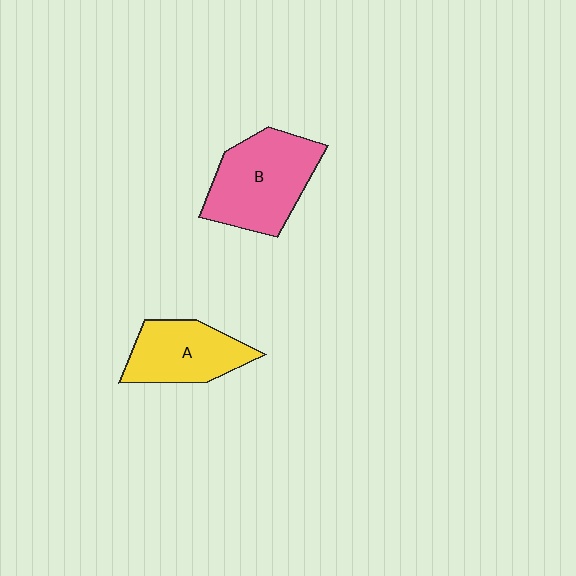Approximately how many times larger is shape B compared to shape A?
Approximately 1.3 times.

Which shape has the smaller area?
Shape A (yellow).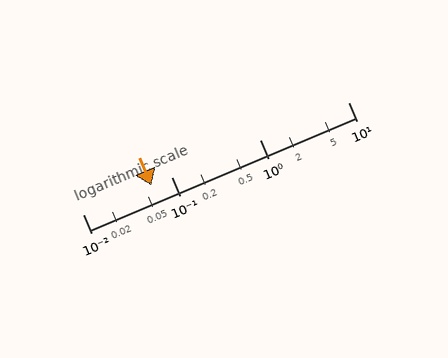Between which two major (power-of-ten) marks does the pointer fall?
The pointer is between 0.01 and 0.1.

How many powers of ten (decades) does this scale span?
The scale spans 3 decades, from 0.01 to 10.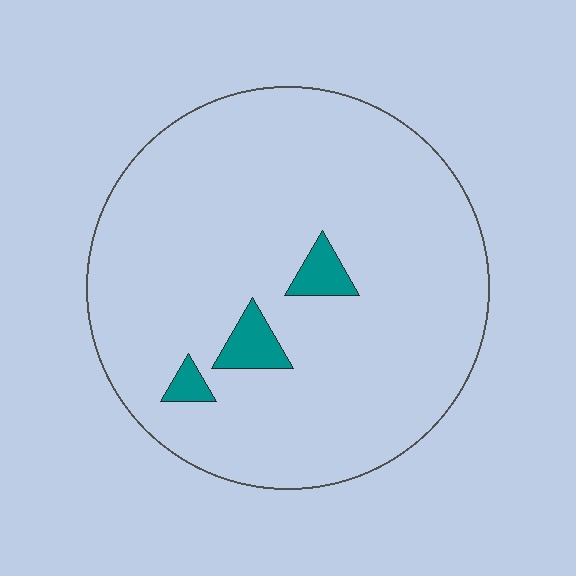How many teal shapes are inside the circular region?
3.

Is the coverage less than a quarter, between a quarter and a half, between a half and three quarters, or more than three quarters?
Less than a quarter.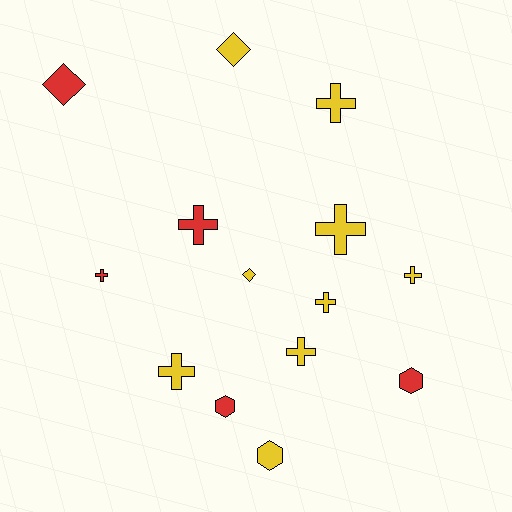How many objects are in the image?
There are 14 objects.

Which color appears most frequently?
Yellow, with 9 objects.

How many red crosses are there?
There are 2 red crosses.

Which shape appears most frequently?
Cross, with 8 objects.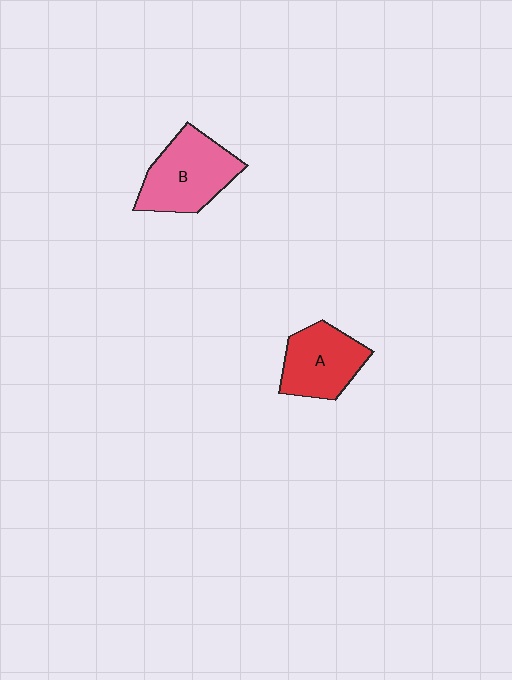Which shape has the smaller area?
Shape A (red).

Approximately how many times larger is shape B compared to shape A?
Approximately 1.2 times.